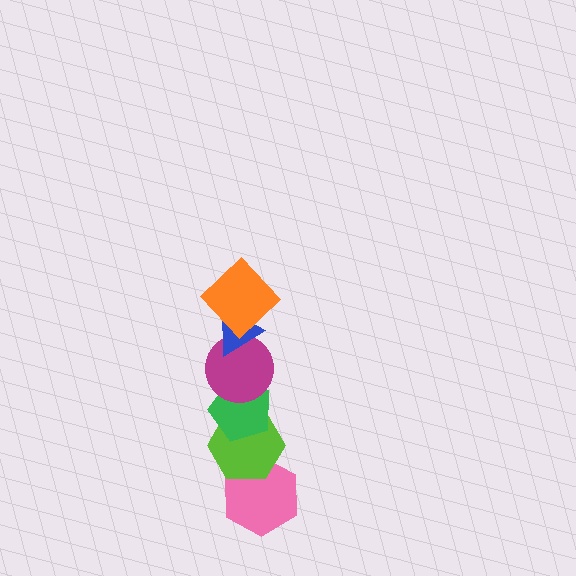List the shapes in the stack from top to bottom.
From top to bottom: the orange diamond, the blue triangle, the magenta circle, the green pentagon, the lime hexagon, the pink hexagon.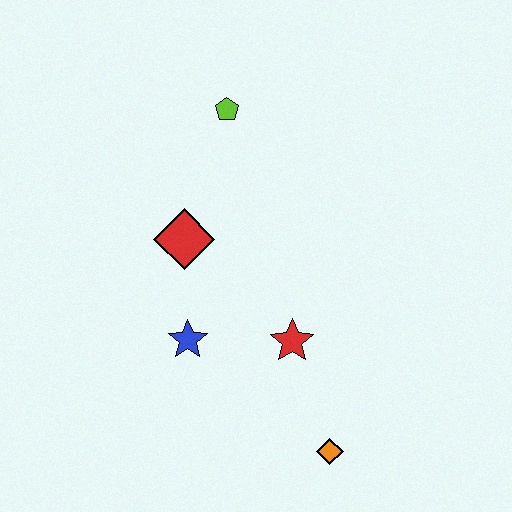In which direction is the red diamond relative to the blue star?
The red diamond is above the blue star.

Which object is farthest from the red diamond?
The orange diamond is farthest from the red diamond.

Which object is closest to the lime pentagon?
The red diamond is closest to the lime pentagon.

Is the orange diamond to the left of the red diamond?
No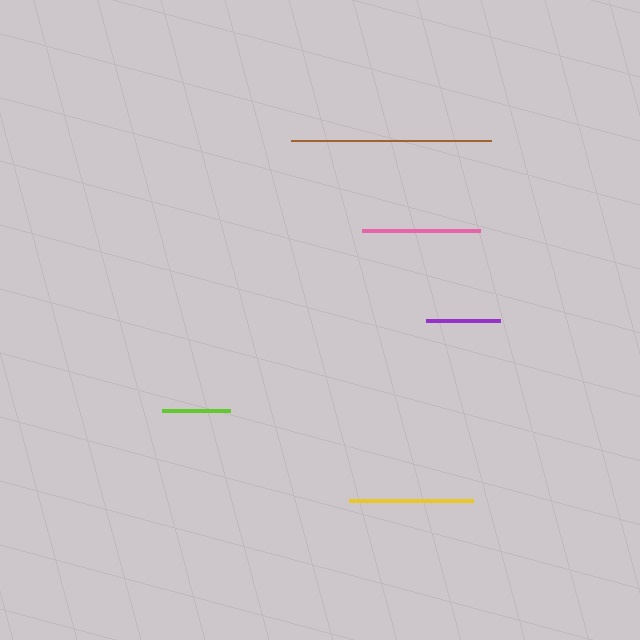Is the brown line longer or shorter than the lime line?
The brown line is longer than the lime line.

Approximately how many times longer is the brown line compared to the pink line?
The brown line is approximately 1.7 times the length of the pink line.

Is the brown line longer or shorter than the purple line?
The brown line is longer than the purple line.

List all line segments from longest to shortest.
From longest to shortest: brown, yellow, pink, purple, lime.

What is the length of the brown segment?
The brown segment is approximately 201 pixels long.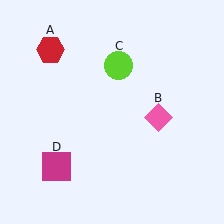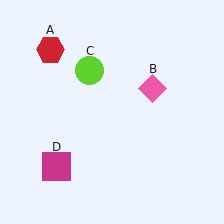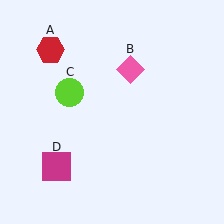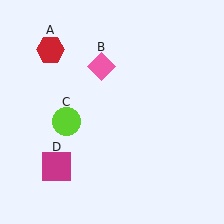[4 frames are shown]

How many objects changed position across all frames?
2 objects changed position: pink diamond (object B), lime circle (object C).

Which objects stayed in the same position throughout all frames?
Red hexagon (object A) and magenta square (object D) remained stationary.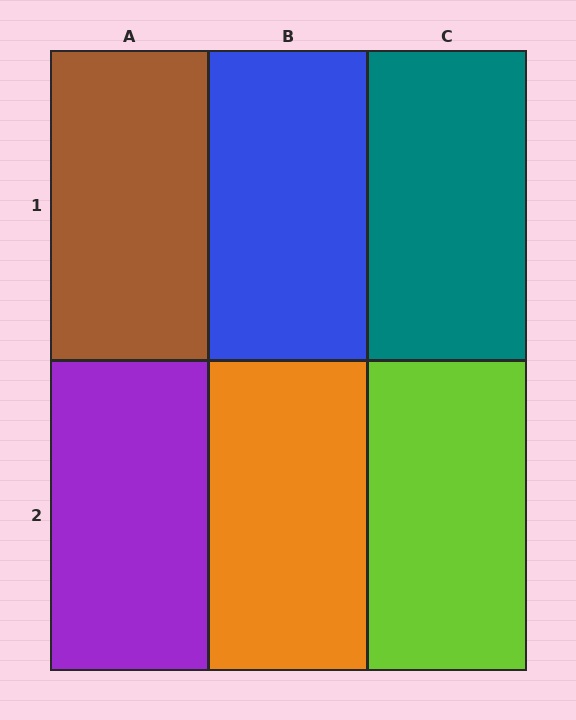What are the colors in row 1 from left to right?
Brown, blue, teal.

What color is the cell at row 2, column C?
Lime.